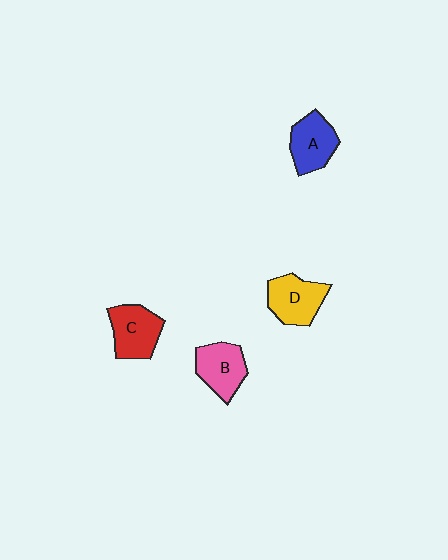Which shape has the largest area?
Shape D (yellow).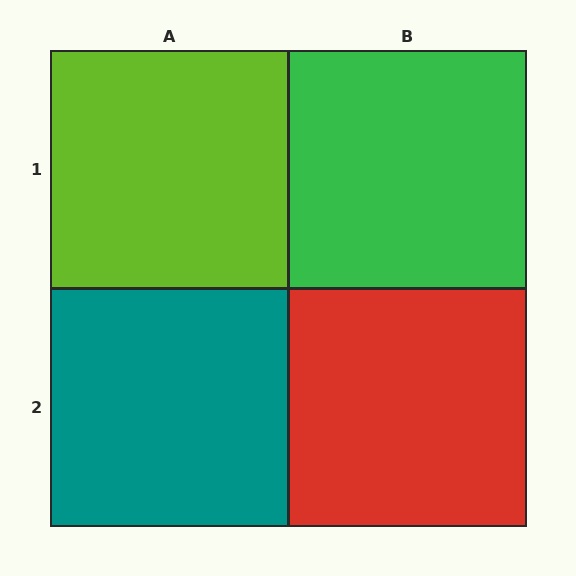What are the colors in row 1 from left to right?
Lime, green.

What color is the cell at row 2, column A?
Teal.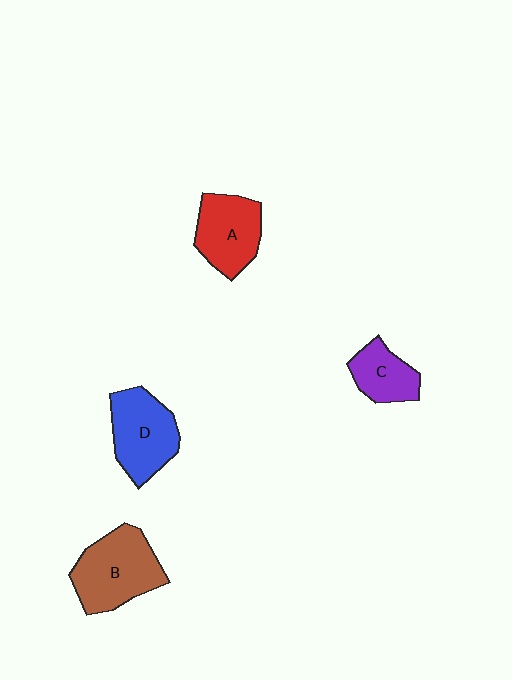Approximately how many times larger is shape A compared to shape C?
Approximately 1.4 times.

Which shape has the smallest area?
Shape C (purple).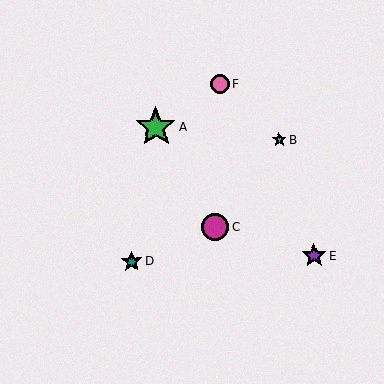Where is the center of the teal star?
The center of the teal star is at (131, 262).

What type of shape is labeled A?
Shape A is a green star.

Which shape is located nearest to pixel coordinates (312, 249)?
The purple star (labeled E) at (314, 255) is nearest to that location.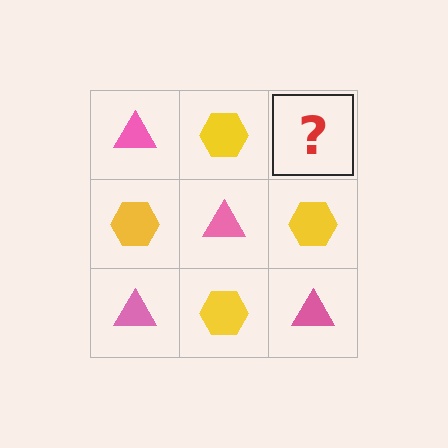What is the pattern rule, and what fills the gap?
The rule is that it alternates pink triangle and yellow hexagon in a checkerboard pattern. The gap should be filled with a pink triangle.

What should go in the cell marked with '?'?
The missing cell should contain a pink triangle.